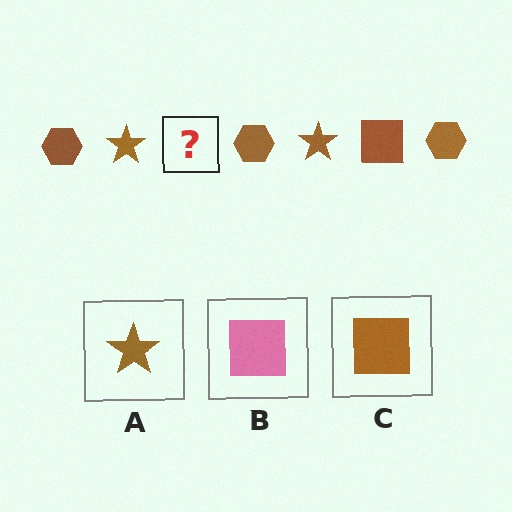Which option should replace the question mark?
Option C.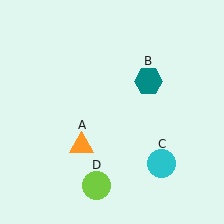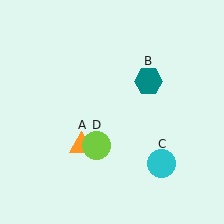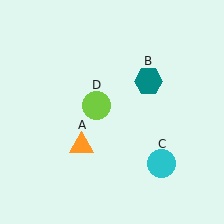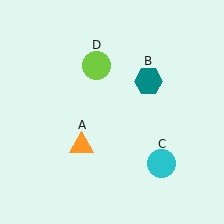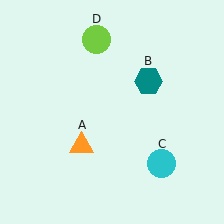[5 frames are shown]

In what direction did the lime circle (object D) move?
The lime circle (object D) moved up.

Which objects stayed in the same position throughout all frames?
Orange triangle (object A) and teal hexagon (object B) and cyan circle (object C) remained stationary.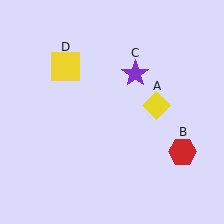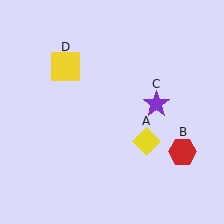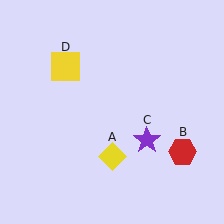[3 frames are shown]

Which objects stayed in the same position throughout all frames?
Red hexagon (object B) and yellow square (object D) remained stationary.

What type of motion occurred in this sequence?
The yellow diamond (object A), purple star (object C) rotated clockwise around the center of the scene.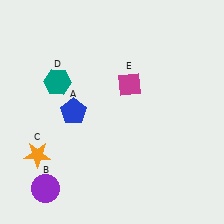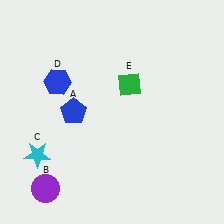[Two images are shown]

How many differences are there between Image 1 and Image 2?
There are 3 differences between the two images.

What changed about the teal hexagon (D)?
In Image 1, D is teal. In Image 2, it changed to blue.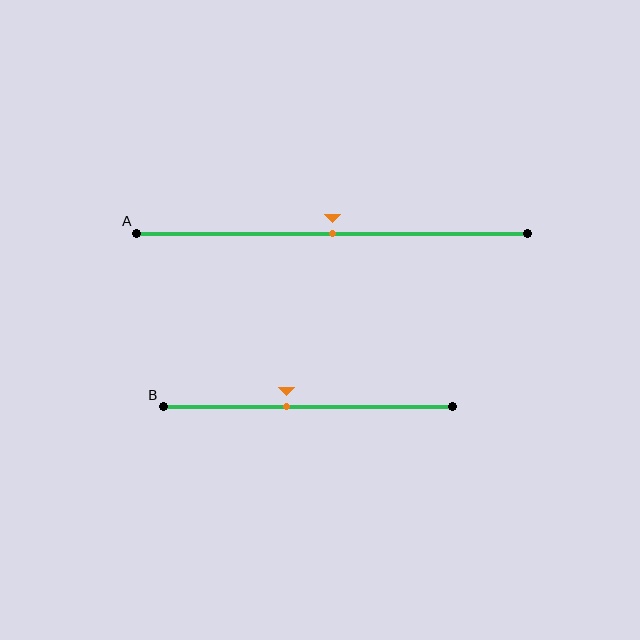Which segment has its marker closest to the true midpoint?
Segment A has its marker closest to the true midpoint.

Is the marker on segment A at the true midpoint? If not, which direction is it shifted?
Yes, the marker on segment A is at the true midpoint.